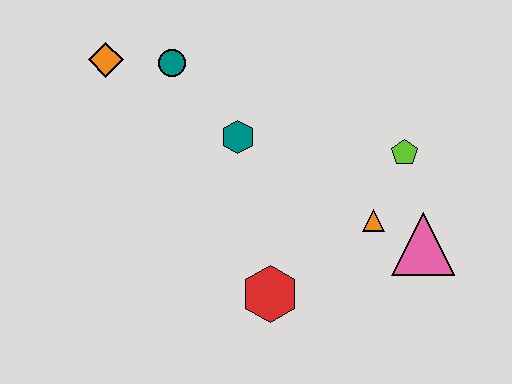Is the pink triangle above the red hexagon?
Yes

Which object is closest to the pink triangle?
The orange triangle is closest to the pink triangle.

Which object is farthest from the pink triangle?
The orange diamond is farthest from the pink triangle.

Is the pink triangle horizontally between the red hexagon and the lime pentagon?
No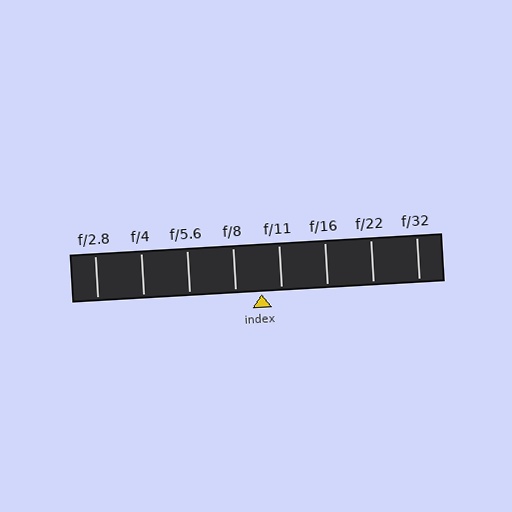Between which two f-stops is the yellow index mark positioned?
The index mark is between f/8 and f/11.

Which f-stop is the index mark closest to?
The index mark is closest to f/11.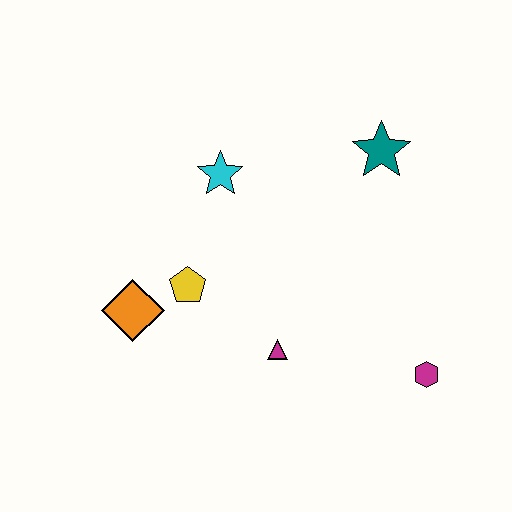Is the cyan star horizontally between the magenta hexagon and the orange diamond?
Yes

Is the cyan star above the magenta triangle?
Yes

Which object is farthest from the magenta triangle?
The teal star is farthest from the magenta triangle.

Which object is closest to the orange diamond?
The yellow pentagon is closest to the orange diamond.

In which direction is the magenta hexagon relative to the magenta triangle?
The magenta hexagon is to the right of the magenta triangle.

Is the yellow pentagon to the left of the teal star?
Yes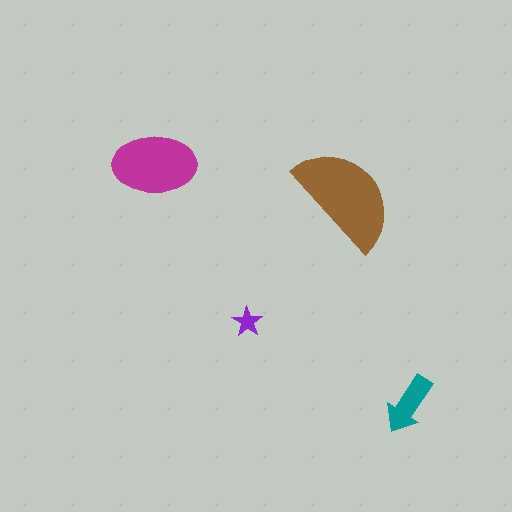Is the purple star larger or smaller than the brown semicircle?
Smaller.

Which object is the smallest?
The purple star.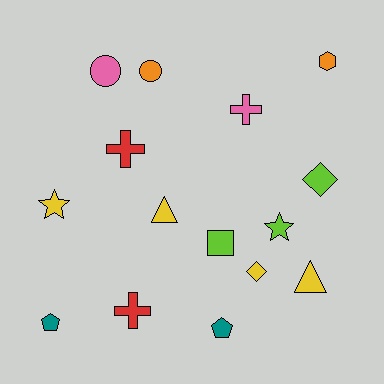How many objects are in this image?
There are 15 objects.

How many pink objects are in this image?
There are 2 pink objects.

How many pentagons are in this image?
There are 2 pentagons.